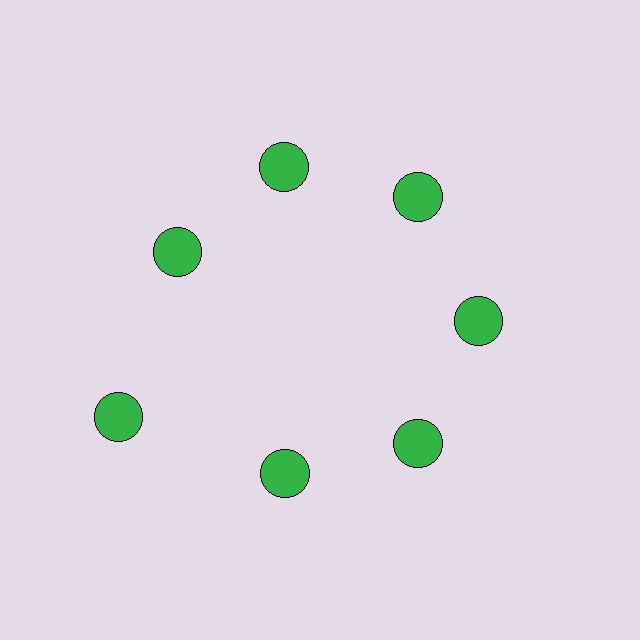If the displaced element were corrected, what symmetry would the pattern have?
It would have 7-fold rotational symmetry — the pattern would map onto itself every 51 degrees.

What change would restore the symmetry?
The symmetry would be restored by moving it inward, back onto the ring so that all 7 circles sit at equal angles and equal distance from the center.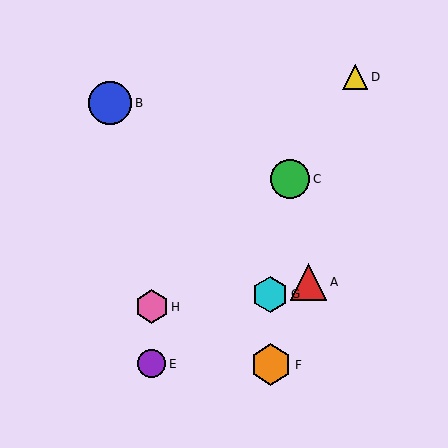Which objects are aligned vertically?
Objects E, H are aligned vertically.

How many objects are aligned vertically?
2 objects (E, H) are aligned vertically.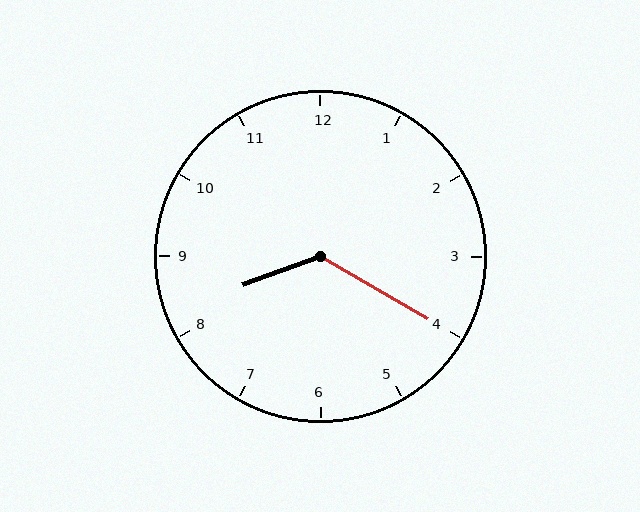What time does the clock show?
8:20.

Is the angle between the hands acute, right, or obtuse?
It is obtuse.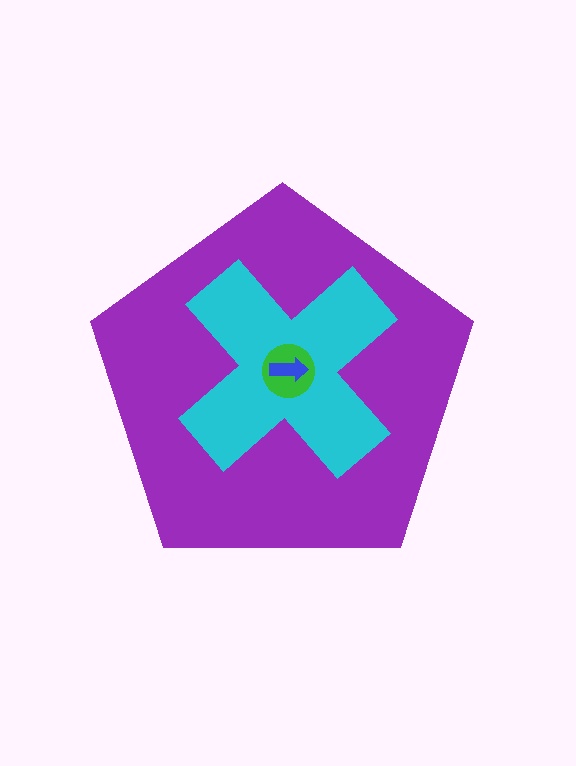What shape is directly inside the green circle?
The blue arrow.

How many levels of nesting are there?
4.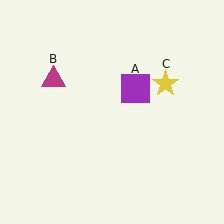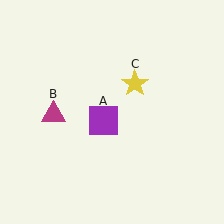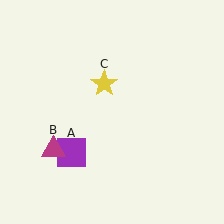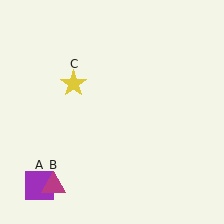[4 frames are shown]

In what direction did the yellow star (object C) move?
The yellow star (object C) moved left.